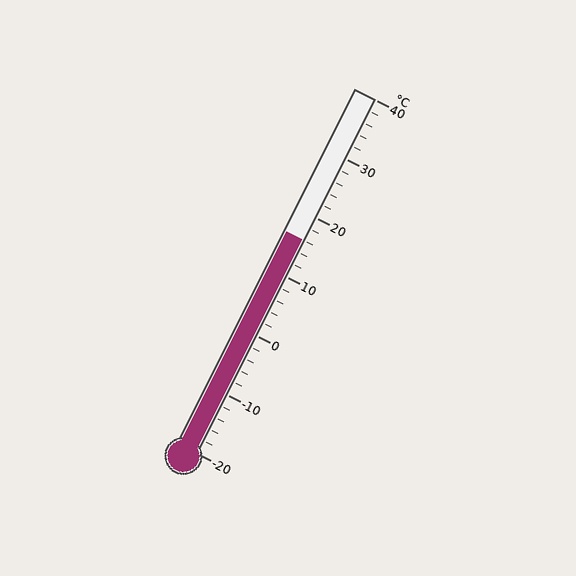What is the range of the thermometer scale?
The thermometer scale ranges from -20°C to 40°C.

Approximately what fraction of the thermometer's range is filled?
The thermometer is filled to approximately 60% of its range.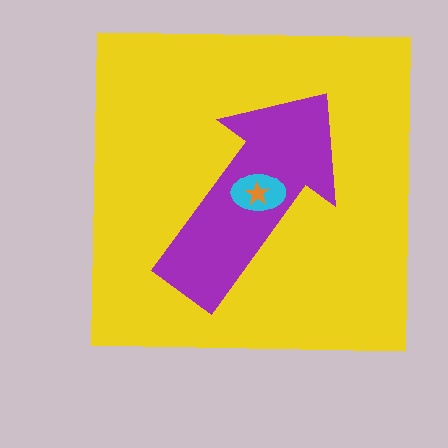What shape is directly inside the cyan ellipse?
The orange star.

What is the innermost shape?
The orange star.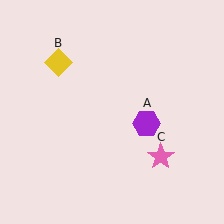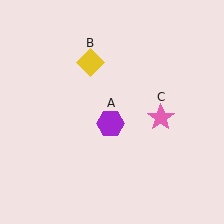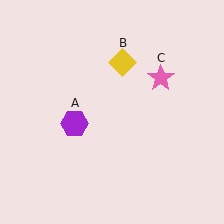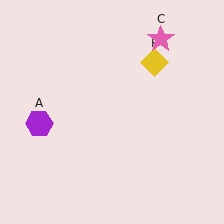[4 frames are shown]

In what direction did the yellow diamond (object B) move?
The yellow diamond (object B) moved right.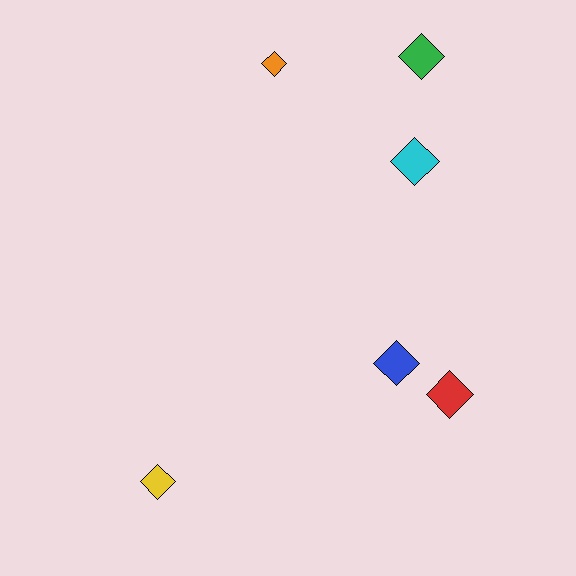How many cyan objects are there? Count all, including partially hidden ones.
There is 1 cyan object.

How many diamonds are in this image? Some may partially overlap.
There are 6 diamonds.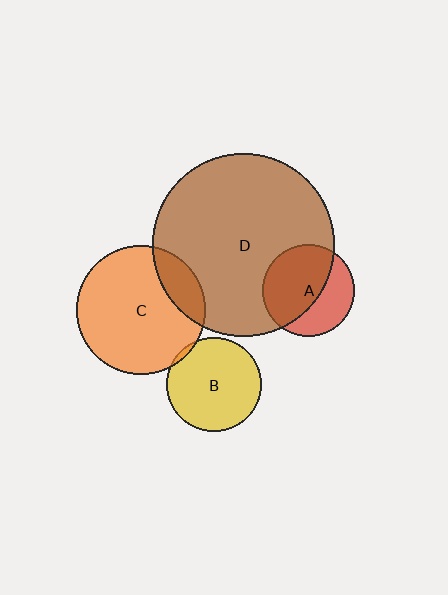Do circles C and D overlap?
Yes.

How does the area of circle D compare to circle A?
Approximately 4.0 times.